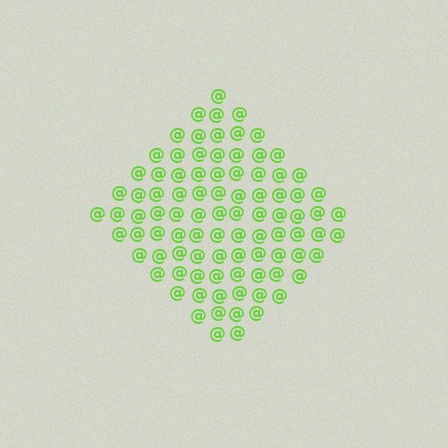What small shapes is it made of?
It is made of small at signs.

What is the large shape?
The large shape is a diamond.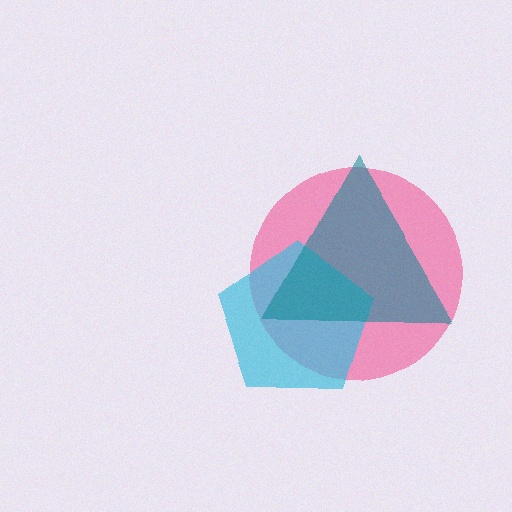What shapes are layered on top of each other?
The layered shapes are: a pink circle, a cyan pentagon, a teal triangle.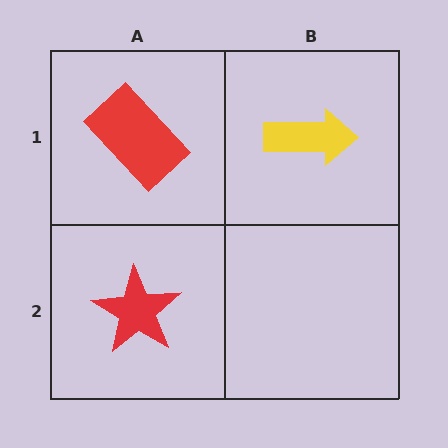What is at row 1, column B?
A yellow arrow.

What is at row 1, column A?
A red rectangle.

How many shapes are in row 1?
2 shapes.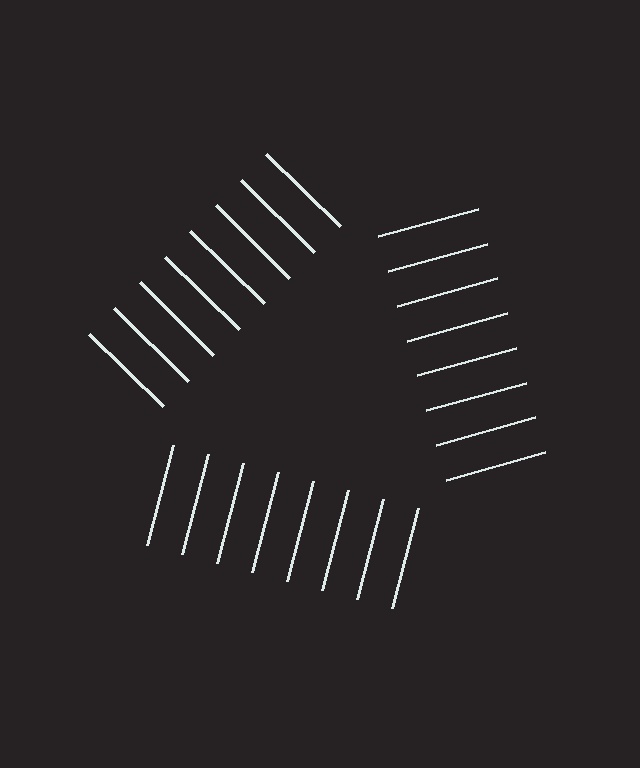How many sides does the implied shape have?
3 sides — the line-ends trace a triangle.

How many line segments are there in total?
24 — 8 along each of the 3 edges.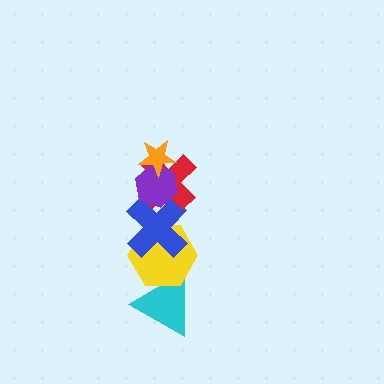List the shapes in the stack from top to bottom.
From top to bottom: the orange star, the purple hexagon, the red cross, the blue cross, the yellow hexagon, the cyan triangle.